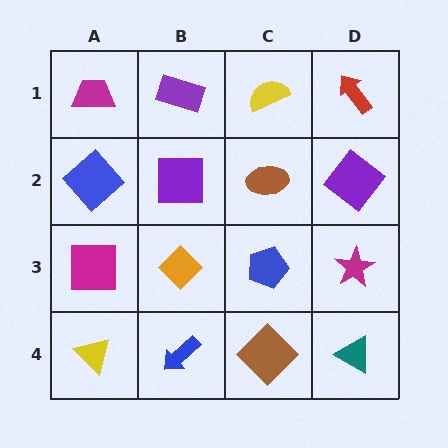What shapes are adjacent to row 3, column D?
A purple diamond (row 2, column D), a teal triangle (row 4, column D), a blue pentagon (row 3, column C).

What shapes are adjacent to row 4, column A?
A magenta square (row 3, column A), a blue arrow (row 4, column B).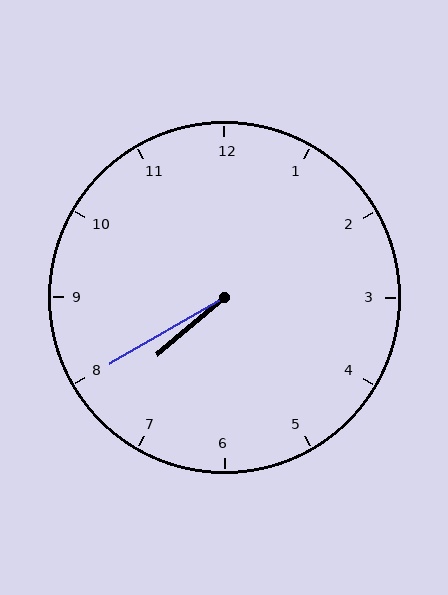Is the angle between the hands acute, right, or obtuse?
It is acute.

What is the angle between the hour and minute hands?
Approximately 10 degrees.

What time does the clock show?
7:40.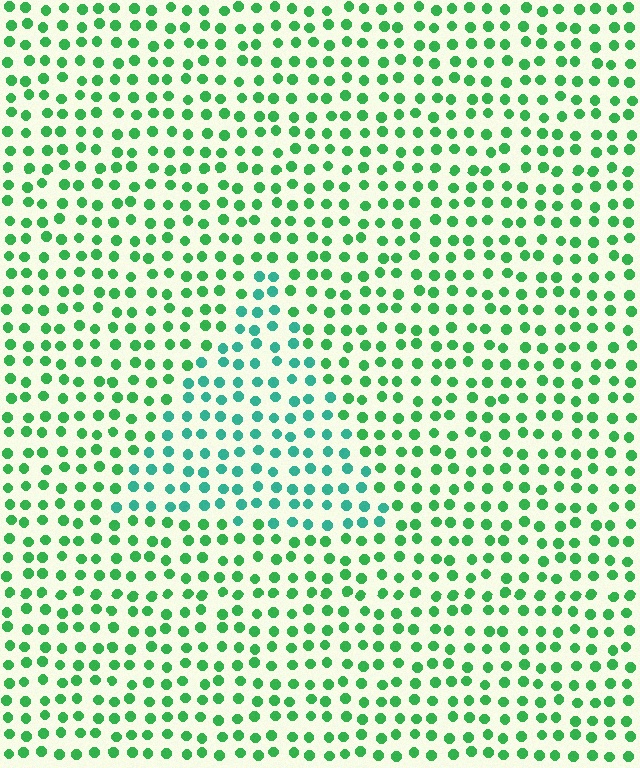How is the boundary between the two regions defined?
The boundary is defined purely by a slight shift in hue (about 34 degrees). Spacing, size, and orientation are identical on both sides.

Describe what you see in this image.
The image is filled with small green elements in a uniform arrangement. A triangle-shaped region is visible where the elements are tinted to a slightly different hue, forming a subtle color boundary.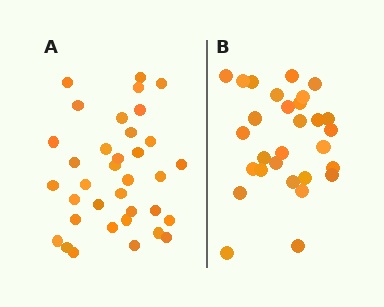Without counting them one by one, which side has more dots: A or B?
Region A (the left region) has more dots.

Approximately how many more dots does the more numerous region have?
Region A has about 6 more dots than region B.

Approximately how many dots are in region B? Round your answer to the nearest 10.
About 30 dots. (The exact count is 29, which rounds to 30.)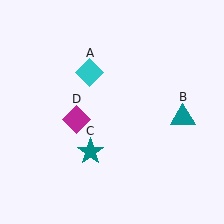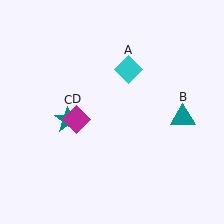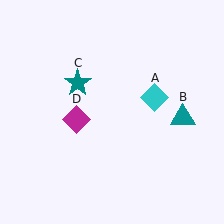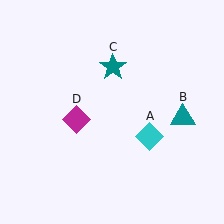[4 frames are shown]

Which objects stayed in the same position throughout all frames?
Teal triangle (object B) and magenta diamond (object D) remained stationary.